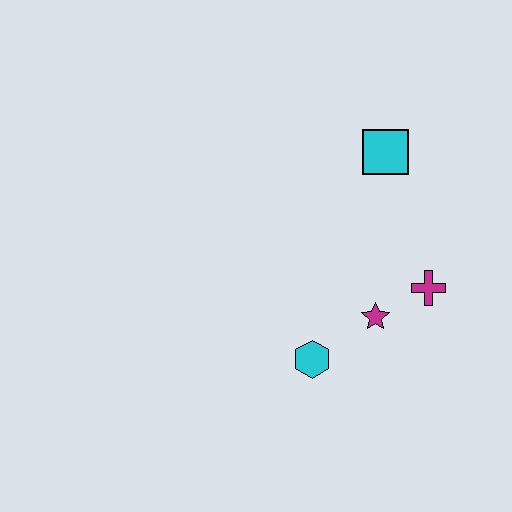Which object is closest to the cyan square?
The magenta cross is closest to the cyan square.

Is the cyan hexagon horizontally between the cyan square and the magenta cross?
No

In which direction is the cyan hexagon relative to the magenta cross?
The cyan hexagon is to the left of the magenta cross.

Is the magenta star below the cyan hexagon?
No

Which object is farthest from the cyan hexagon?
The cyan square is farthest from the cyan hexagon.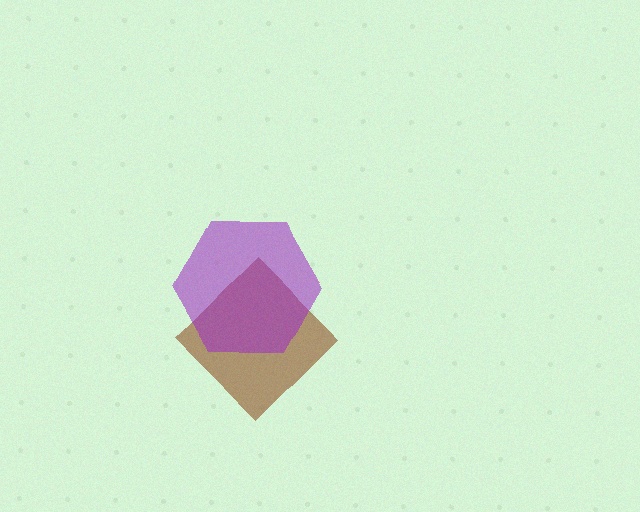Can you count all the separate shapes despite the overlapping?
Yes, there are 2 separate shapes.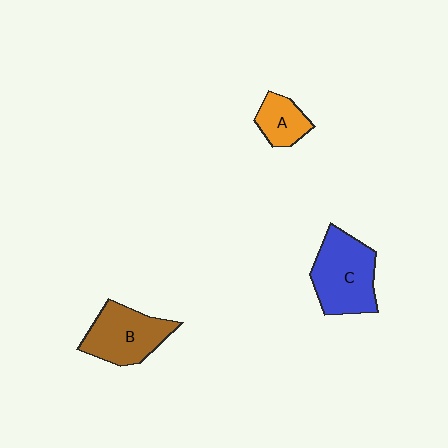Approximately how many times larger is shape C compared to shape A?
Approximately 2.1 times.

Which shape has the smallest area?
Shape A (orange).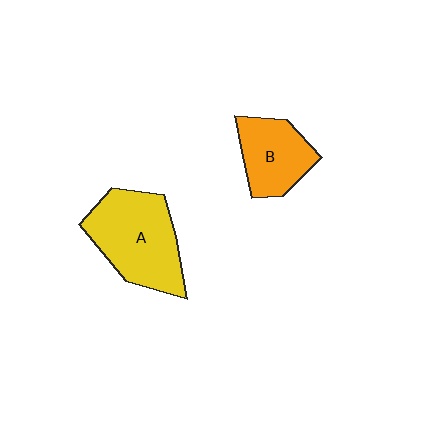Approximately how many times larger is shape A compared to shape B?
Approximately 1.5 times.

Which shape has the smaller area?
Shape B (orange).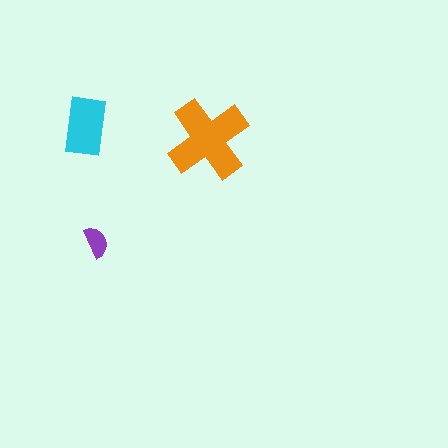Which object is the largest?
The orange cross.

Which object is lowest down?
The purple semicircle is bottommost.